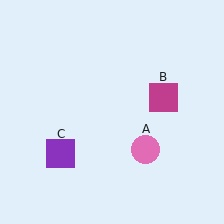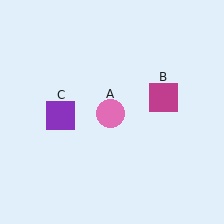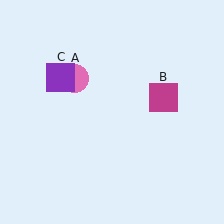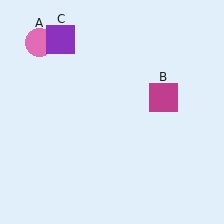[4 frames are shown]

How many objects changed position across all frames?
2 objects changed position: pink circle (object A), purple square (object C).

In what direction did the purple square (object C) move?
The purple square (object C) moved up.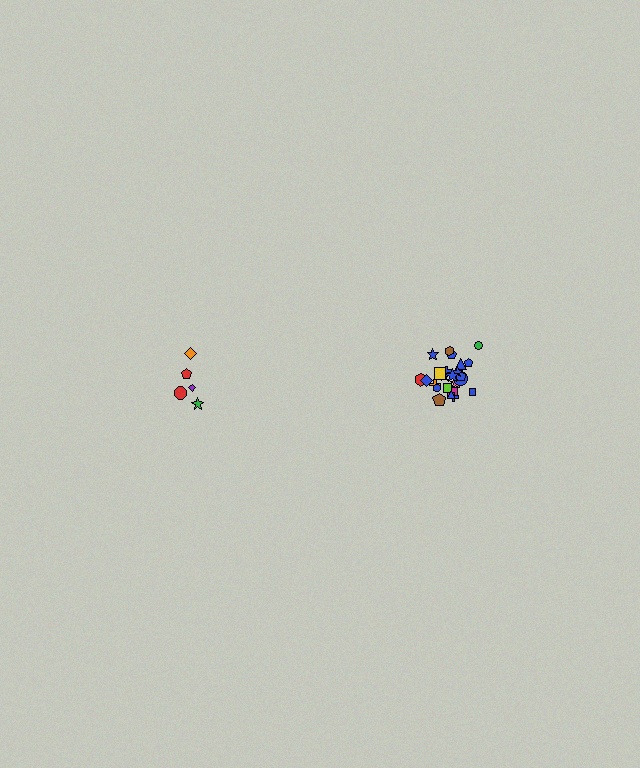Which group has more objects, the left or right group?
The right group.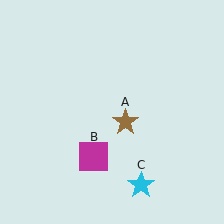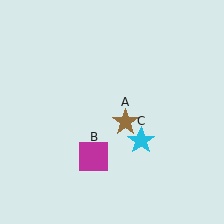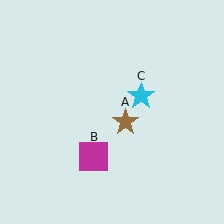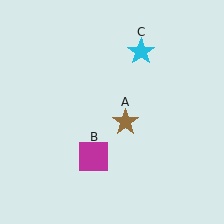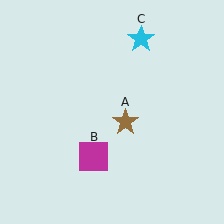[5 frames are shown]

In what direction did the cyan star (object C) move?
The cyan star (object C) moved up.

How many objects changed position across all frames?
1 object changed position: cyan star (object C).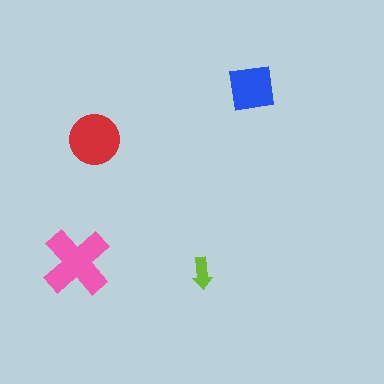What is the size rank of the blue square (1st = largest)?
3rd.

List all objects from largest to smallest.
The pink cross, the red circle, the blue square, the lime arrow.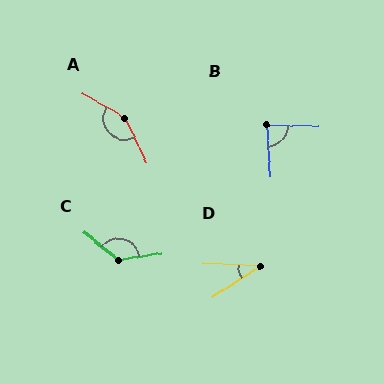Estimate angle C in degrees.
Approximately 132 degrees.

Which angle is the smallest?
D, at approximately 37 degrees.